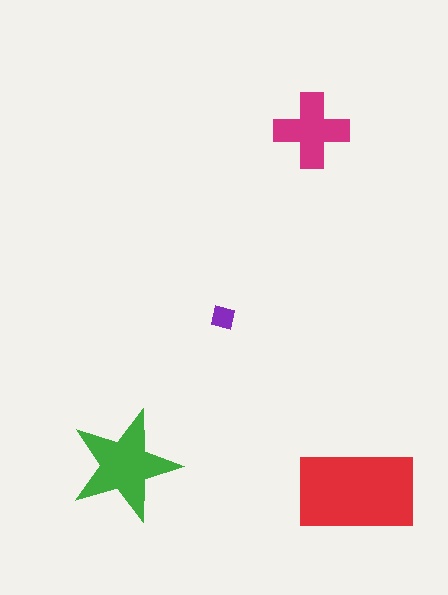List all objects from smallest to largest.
The purple square, the magenta cross, the green star, the red rectangle.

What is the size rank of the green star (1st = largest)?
2nd.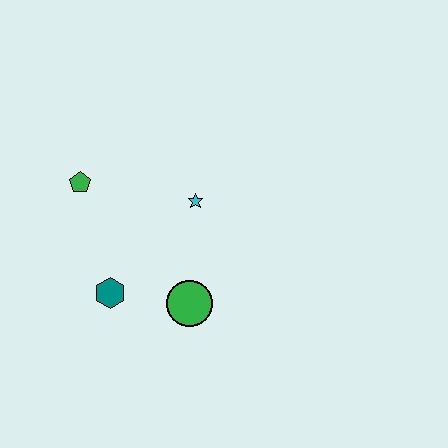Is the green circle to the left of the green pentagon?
No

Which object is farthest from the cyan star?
The teal hexagon is farthest from the cyan star.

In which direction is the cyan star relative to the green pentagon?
The cyan star is to the right of the green pentagon.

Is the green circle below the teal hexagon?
Yes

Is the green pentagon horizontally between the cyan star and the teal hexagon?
No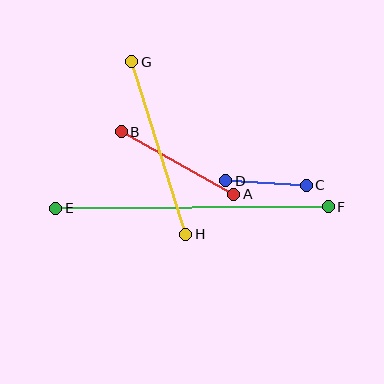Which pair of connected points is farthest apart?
Points E and F are farthest apart.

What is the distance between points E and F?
The distance is approximately 272 pixels.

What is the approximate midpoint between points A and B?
The midpoint is at approximately (178, 163) pixels.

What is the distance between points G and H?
The distance is approximately 181 pixels.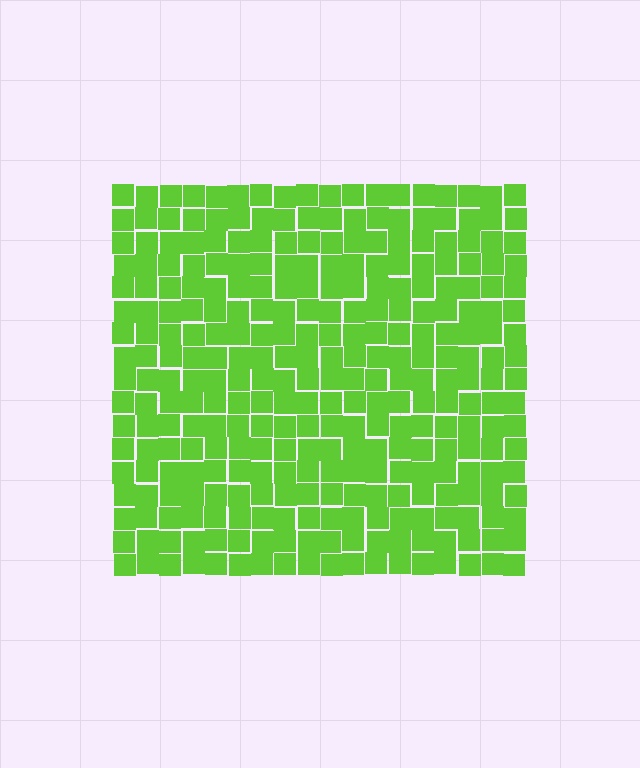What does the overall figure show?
The overall figure shows a square.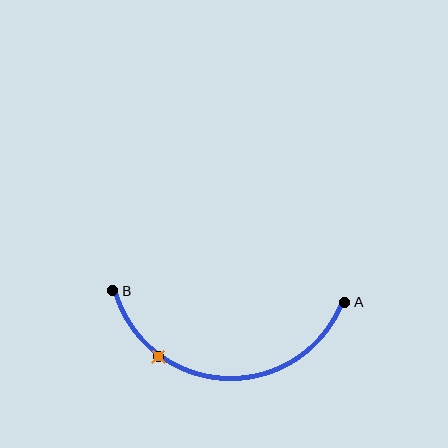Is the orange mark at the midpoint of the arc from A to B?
No. The orange mark lies on the arc but is closer to endpoint B. The arc midpoint would be at the point on the curve equidistant along the arc from both A and B.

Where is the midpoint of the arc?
The arc midpoint is the point on the curve farthest from the straight line joining A and B. It sits below that line.